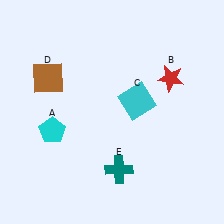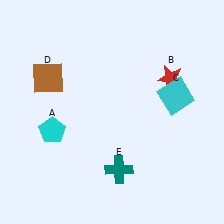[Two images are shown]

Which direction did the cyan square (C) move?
The cyan square (C) moved right.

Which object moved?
The cyan square (C) moved right.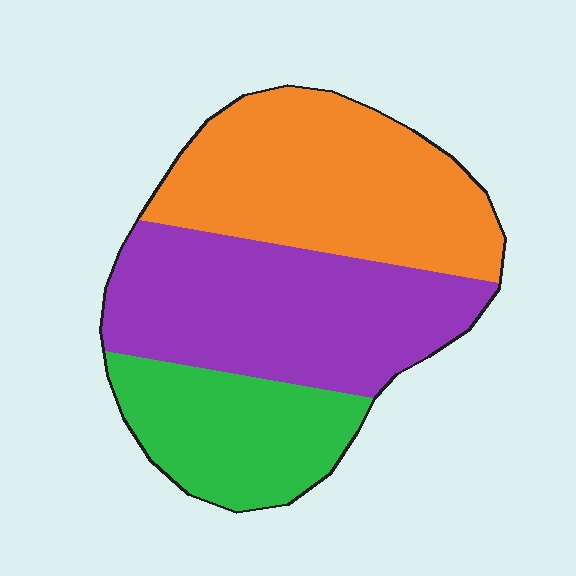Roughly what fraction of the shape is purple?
Purple covers about 40% of the shape.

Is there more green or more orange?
Orange.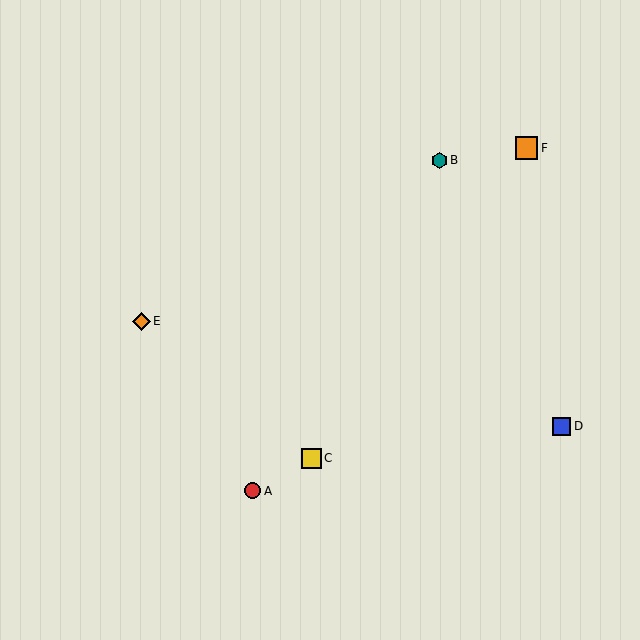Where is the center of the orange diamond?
The center of the orange diamond is at (141, 321).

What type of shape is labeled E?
Shape E is an orange diamond.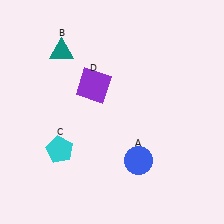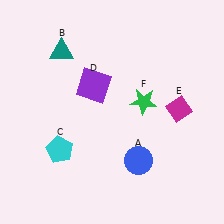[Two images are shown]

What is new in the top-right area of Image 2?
A green star (F) was added in the top-right area of Image 2.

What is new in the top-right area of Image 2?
A magenta diamond (E) was added in the top-right area of Image 2.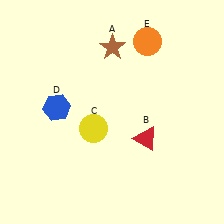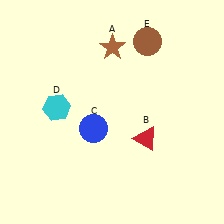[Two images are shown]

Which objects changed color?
C changed from yellow to blue. D changed from blue to cyan. E changed from orange to brown.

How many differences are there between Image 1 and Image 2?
There are 3 differences between the two images.